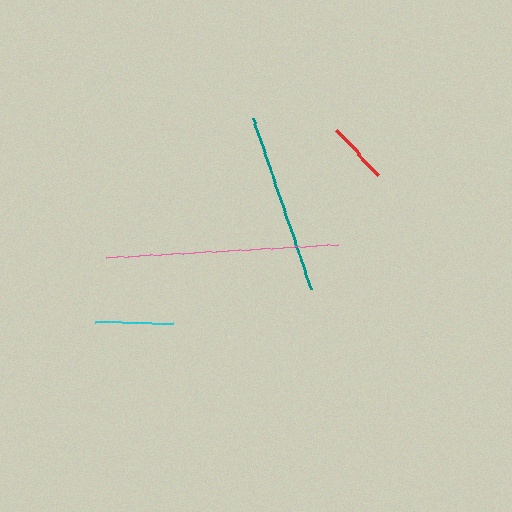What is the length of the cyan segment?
The cyan segment is approximately 78 pixels long.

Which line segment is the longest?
The pink line is the longest at approximately 233 pixels.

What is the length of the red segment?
The red segment is approximately 62 pixels long.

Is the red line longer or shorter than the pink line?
The pink line is longer than the red line.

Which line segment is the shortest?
The red line is the shortest at approximately 62 pixels.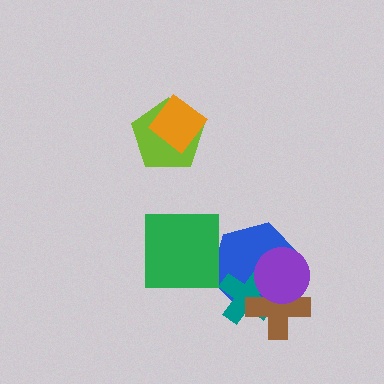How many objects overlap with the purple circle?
3 objects overlap with the purple circle.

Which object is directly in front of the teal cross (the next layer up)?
The brown cross is directly in front of the teal cross.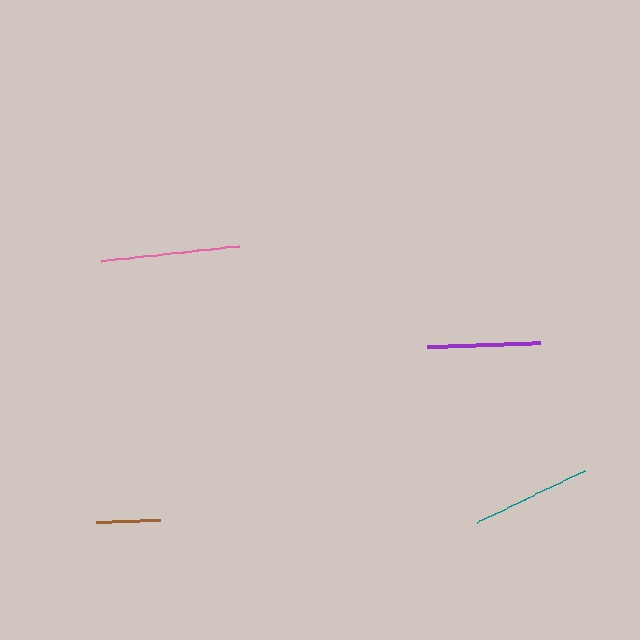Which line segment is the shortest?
The brown line is the shortest at approximately 64 pixels.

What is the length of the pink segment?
The pink segment is approximately 139 pixels long.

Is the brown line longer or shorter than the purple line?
The purple line is longer than the brown line.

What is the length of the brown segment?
The brown segment is approximately 64 pixels long.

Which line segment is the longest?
The pink line is the longest at approximately 139 pixels.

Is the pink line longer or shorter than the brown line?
The pink line is longer than the brown line.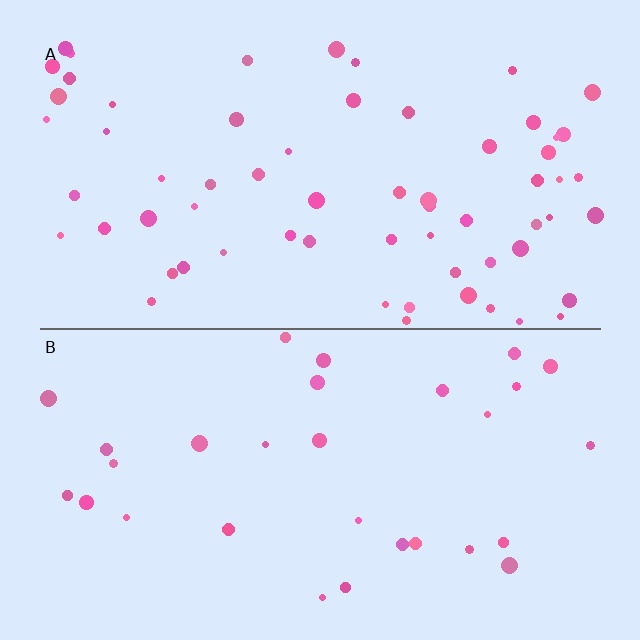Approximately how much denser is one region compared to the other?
Approximately 2.1× — region A over region B.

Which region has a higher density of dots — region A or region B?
A (the top).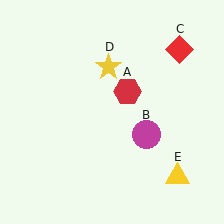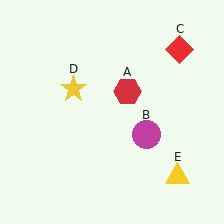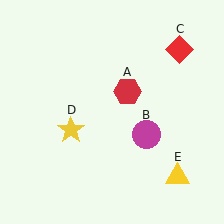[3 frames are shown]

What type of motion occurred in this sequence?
The yellow star (object D) rotated counterclockwise around the center of the scene.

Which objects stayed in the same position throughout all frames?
Red hexagon (object A) and magenta circle (object B) and red diamond (object C) and yellow triangle (object E) remained stationary.